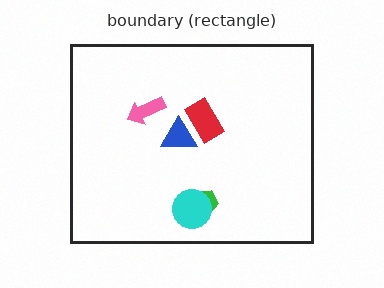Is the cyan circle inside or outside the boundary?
Inside.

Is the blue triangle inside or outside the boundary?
Inside.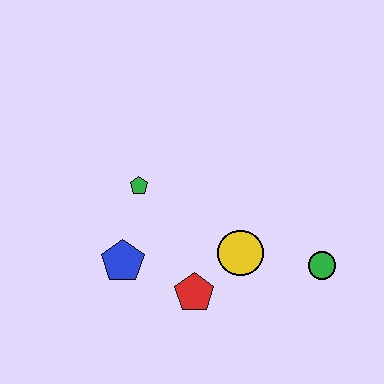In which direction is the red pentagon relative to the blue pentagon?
The red pentagon is to the right of the blue pentagon.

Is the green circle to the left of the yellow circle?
No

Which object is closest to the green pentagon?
The blue pentagon is closest to the green pentagon.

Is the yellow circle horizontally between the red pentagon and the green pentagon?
No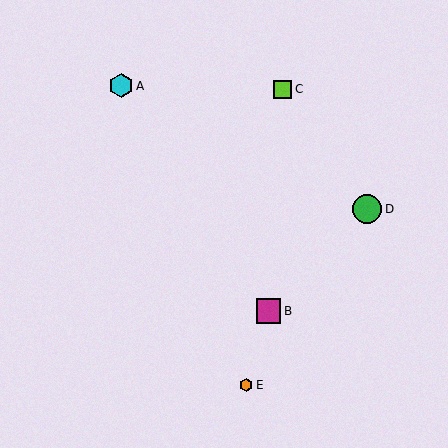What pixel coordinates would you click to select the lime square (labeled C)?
Click at (283, 89) to select the lime square C.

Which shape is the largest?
The green circle (labeled D) is the largest.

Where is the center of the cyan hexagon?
The center of the cyan hexagon is at (121, 86).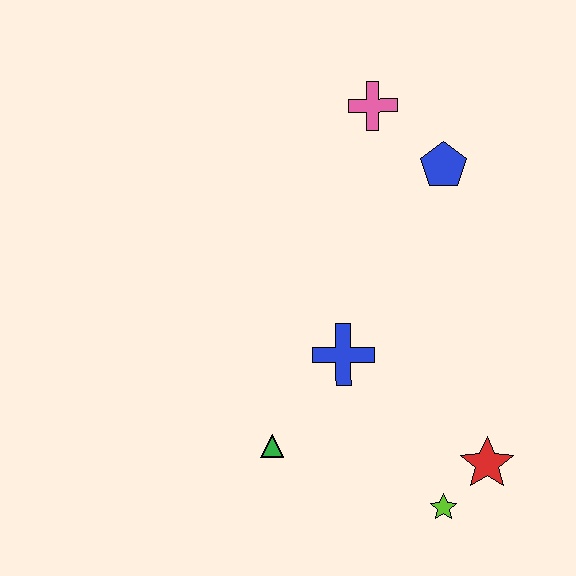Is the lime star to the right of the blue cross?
Yes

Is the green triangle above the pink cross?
No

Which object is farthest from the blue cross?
The pink cross is farthest from the blue cross.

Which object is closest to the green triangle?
The blue cross is closest to the green triangle.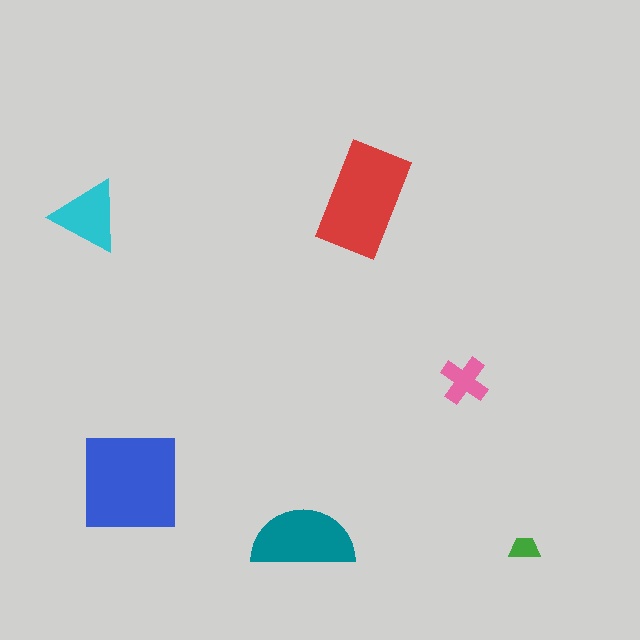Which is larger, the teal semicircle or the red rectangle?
The red rectangle.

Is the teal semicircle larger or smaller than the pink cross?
Larger.